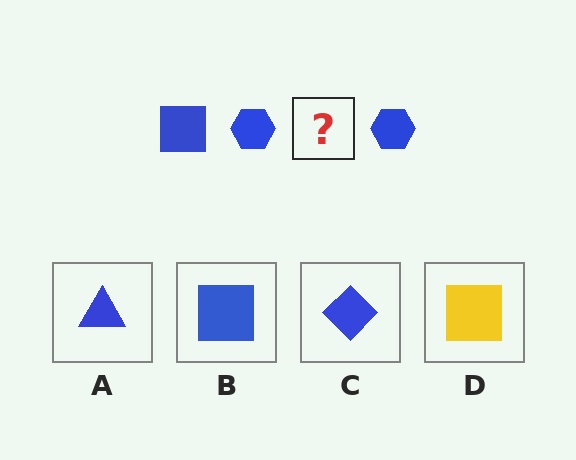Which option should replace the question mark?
Option B.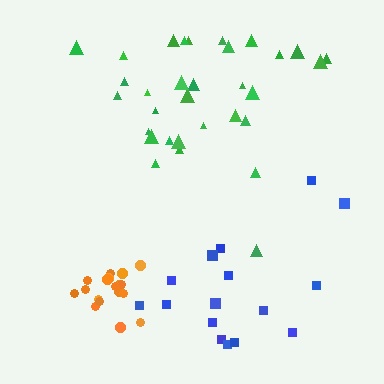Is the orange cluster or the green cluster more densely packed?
Orange.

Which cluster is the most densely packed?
Orange.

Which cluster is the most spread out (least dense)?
Blue.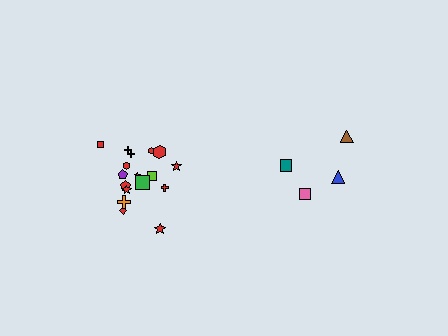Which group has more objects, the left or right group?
The left group.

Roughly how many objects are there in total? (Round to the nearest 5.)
Roughly 20 objects in total.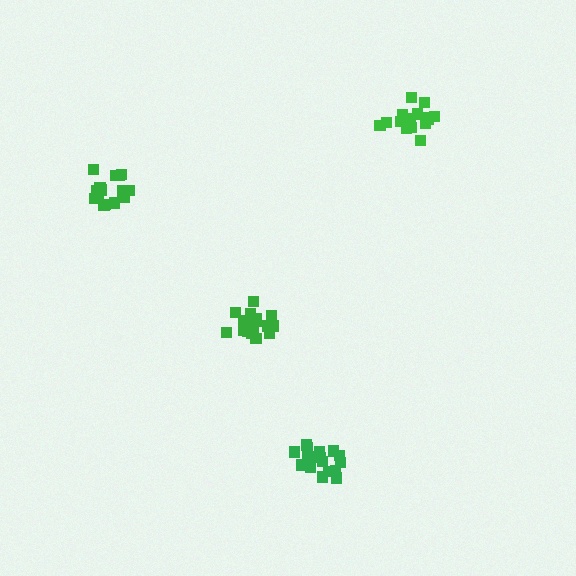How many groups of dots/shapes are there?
There are 4 groups.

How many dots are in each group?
Group 1: 18 dots, Group 2: 19 dots, Group 3: 17 dots, Group 4: 16 dots (70 total).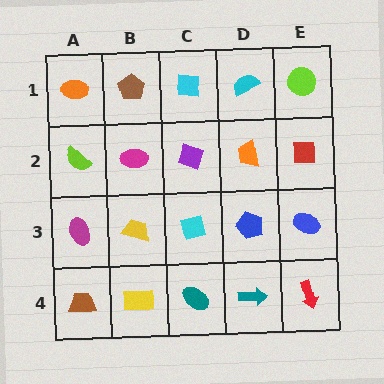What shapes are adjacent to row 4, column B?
A yellow trapezoid (row 3, column B), a brown trapezoid (row 4, column A), a teal ellipse (row 4, column C).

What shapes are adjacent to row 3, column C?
A purple diamond (row 2, column C), a teal ellipse (row 4, column C), a yellow trapezoid (row 3, column B), a blue pentagon (row 3, column D).